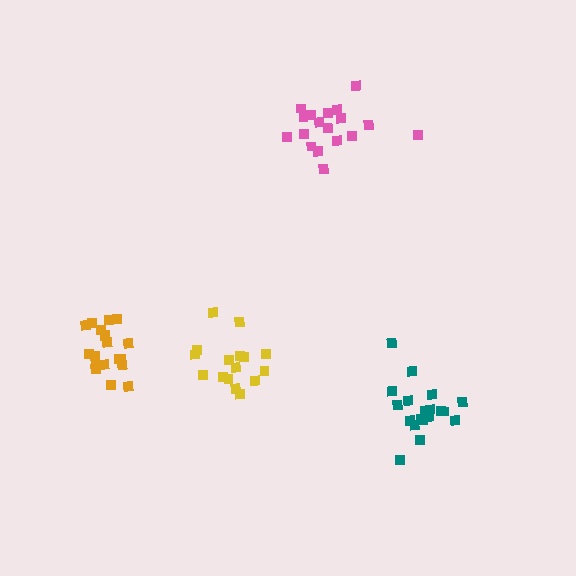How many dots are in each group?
Group 1: 16 dots, Group 2: 19 dots, Group 3: 18 dots, Group 4: 19 dots (72 total).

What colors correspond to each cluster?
The clusters are colored: yellow, orange, pink, teal.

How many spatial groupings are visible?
There are 4 spatial groupings.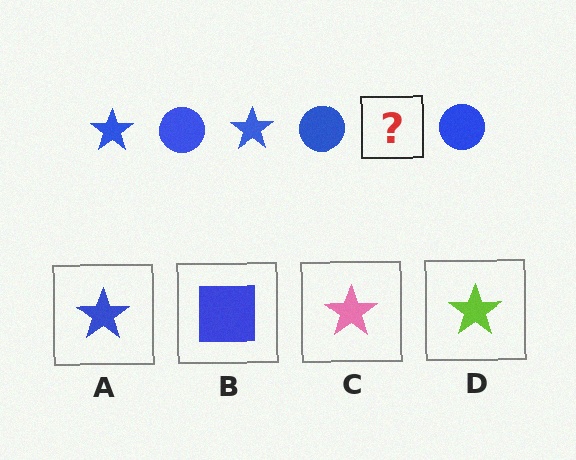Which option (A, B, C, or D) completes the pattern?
A.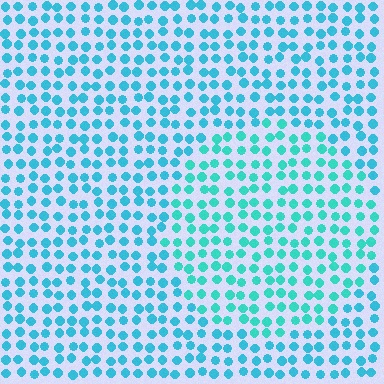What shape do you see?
I see a circle.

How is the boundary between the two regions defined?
The boundary is defined purely by a slight shift in hue (about 19 degrees). Spacing, size, and orientation are identical on both sides.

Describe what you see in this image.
The image is filled with small cyan elements in a uniform arrangement. A circle-shaped region is visible where the elements are tinted to a slightly different hue, forming a subtle color boundary.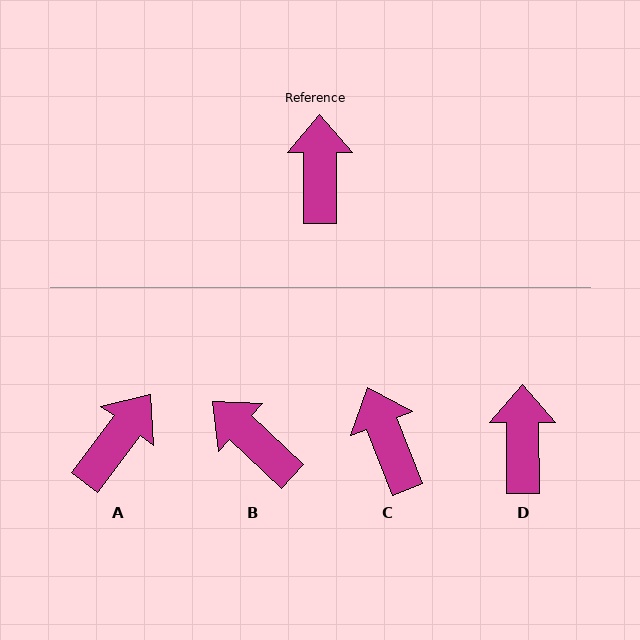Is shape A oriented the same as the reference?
No, it is off by about 37 degrees.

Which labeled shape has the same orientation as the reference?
D.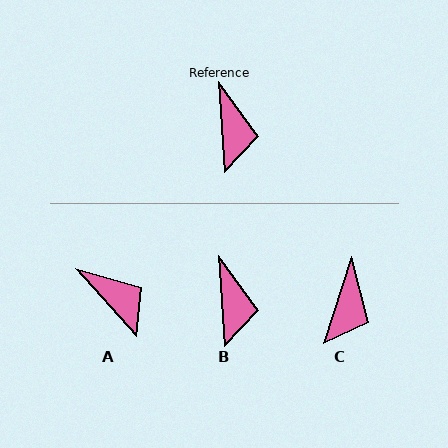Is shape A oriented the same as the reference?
No, it is off by about 37 degrees.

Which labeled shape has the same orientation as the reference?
B.